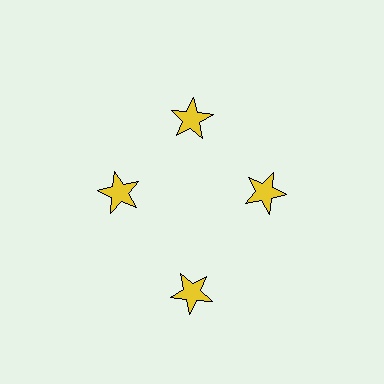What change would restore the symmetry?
The symmetry would be restored by moving it inward, back onto the ring so that all 4 stars sit at equal angles and equal distance from the center.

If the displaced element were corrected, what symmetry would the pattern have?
It would have 4-fold rotational symmetry — the pattern would map onto itself every 90 degrees.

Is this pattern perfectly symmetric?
No. The 4 yellow stars are arranged in a ring, but one element near the 6 o'clock position is pushed outward from the center, breaking the 4-fold rotational symmetry.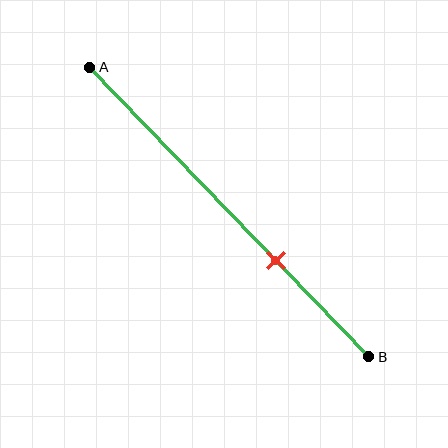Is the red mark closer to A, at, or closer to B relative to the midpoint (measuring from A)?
The red mark is closer to point B than the midpoint of segment AB.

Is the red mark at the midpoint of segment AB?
No, the mark is at about 65% from A, not at the 50% midpoint.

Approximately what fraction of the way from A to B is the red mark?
The red mark is approximately 65% of the way from A to B.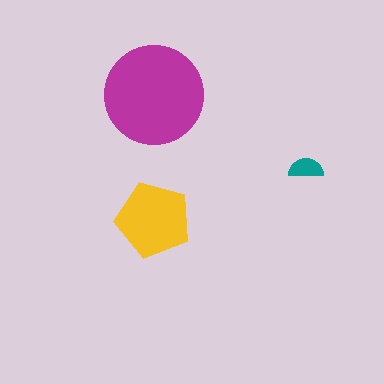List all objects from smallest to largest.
The teal semicircle, the yellow pentagon, the magenta circle.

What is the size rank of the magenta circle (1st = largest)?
1st.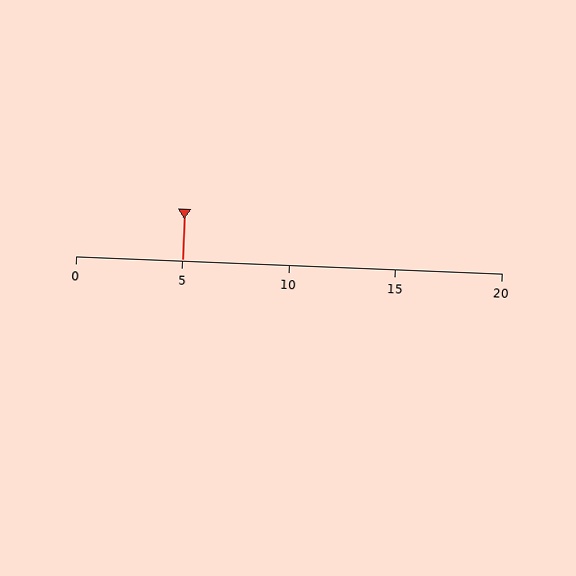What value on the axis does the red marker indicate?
The marker indicates approximately 5.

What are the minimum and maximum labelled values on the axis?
The axis runs from 0 to 20.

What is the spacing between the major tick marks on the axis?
The major ticks are spaced 5 apart.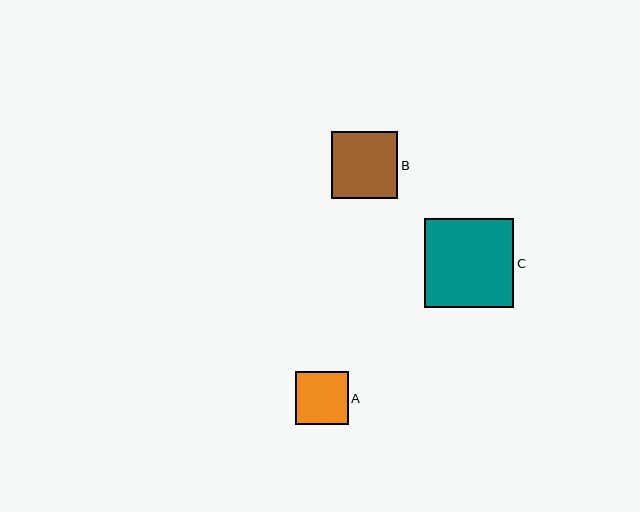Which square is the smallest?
Square A is the smallest with a size of approximately 53 pixels.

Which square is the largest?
Square C is the largest with a size of approximately 89 pixels.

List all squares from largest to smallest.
From largest to smallest: C, B, A.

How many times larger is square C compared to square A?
Square C is approximately 1.7 times the size of square A.